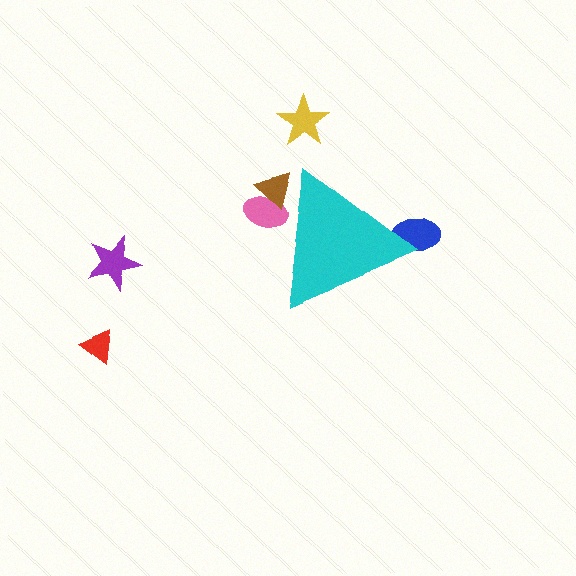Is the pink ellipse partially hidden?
Yes, the pink ellipse is partially hidden behind the cyan triangle.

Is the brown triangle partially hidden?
Yes, the brown triangle is partially hidden behind the cyan triangle.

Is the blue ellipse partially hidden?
Yes, the blue ellipse is partially hidden behind the cyan triangle.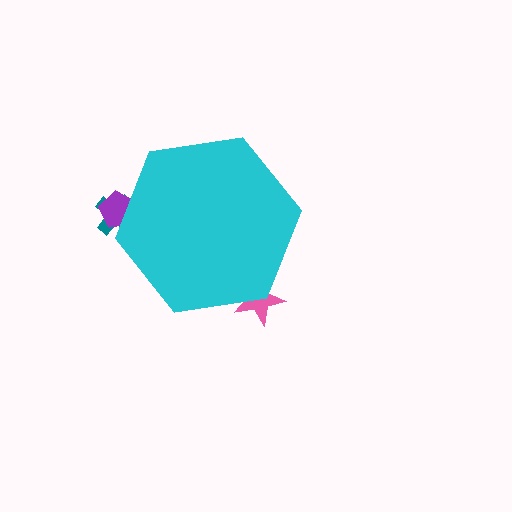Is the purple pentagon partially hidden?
Yes, the purple pentagon is partially hidden behind the cyan hexagon.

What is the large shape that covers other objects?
A cyan hexagon.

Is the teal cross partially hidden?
Yes, the teal cross is partially hidden behind the cyan hexagon.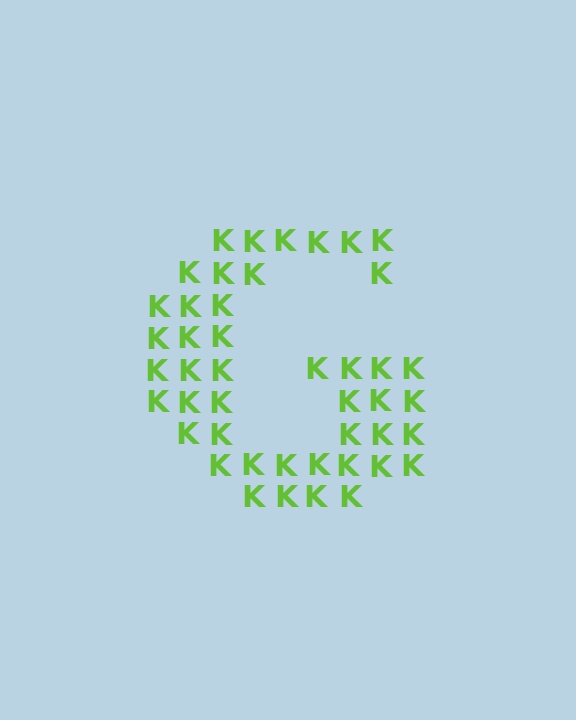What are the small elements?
The small elements are letter K's.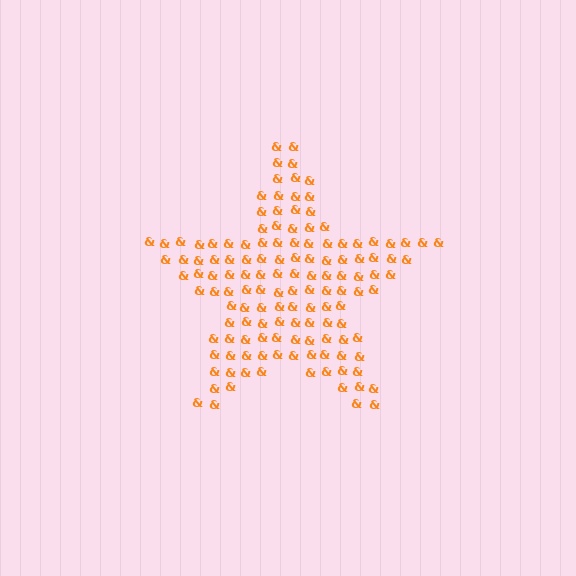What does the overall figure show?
The overall figure shows a star.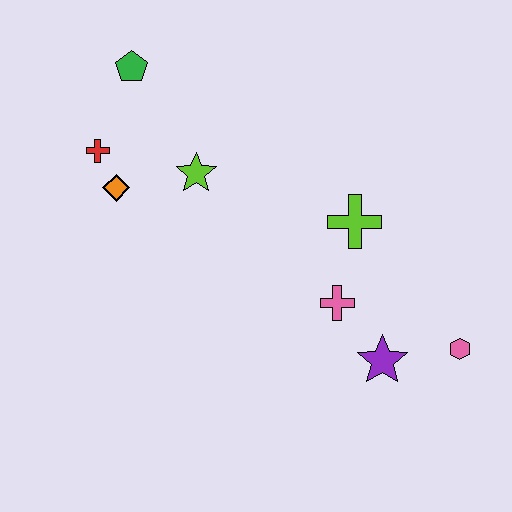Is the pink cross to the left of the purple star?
Yes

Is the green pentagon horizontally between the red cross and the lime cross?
Yes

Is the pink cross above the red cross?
No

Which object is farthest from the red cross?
The pink hexagon is farthest from the red cross.